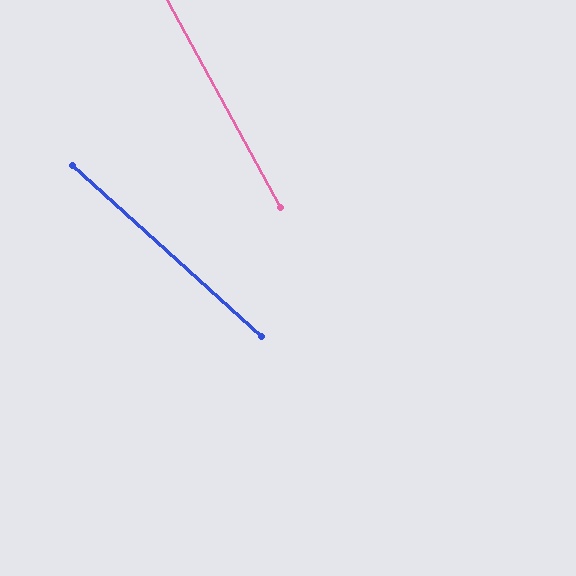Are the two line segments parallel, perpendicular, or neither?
Neither parallel nor perpendicular — they differ by about 19°.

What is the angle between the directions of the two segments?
Approximately 19 degrees.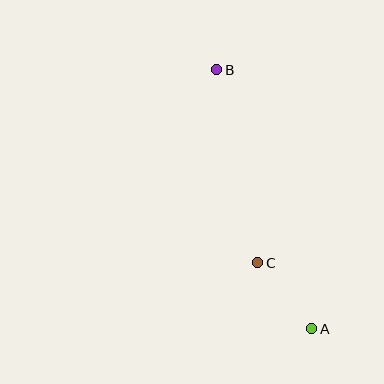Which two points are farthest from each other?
Points A and B are farthest from each other.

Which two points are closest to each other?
Points A and C are closest to each other.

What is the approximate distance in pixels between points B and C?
The distance between B and C is approximately 197 pixels.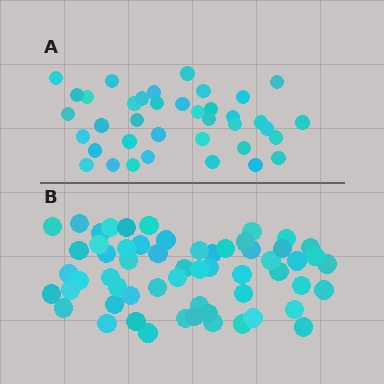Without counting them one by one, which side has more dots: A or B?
Region B (the bottom region) has more dots.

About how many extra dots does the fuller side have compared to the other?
Region B has approximately 20 more dots than region A.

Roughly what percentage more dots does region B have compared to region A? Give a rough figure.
About 55% more.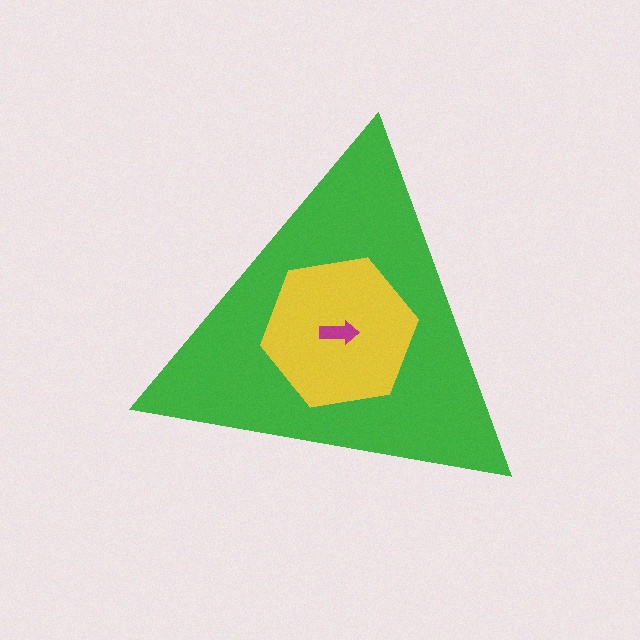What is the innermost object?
The magenta arrow.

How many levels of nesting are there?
3.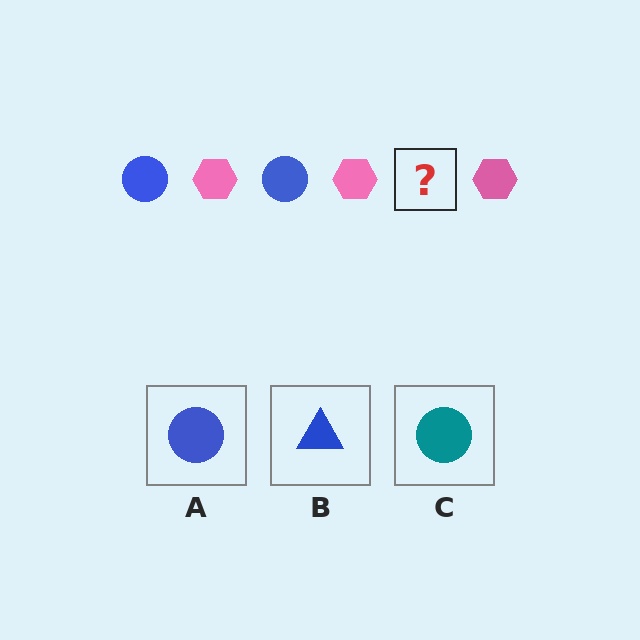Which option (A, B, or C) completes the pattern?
A.